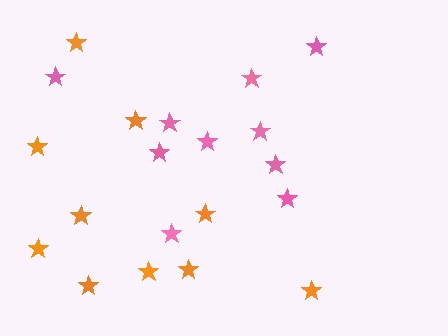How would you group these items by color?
There are 2 groups: one group of orange stars (10) and one group of pink stars (10).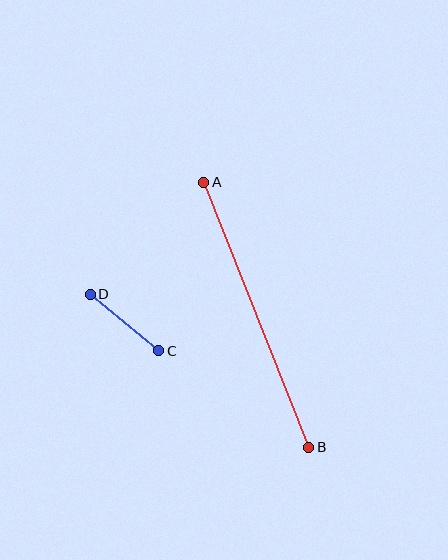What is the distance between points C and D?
The distance is approximately 89 pixels.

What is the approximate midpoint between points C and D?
The midpoint is at approximately (124, 323) pixels.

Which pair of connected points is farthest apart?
Points A and B are farthest apart.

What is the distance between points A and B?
The distance is approximately 285 pixels.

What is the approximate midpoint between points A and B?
The midpoint is at approximately (256, 315) pixels.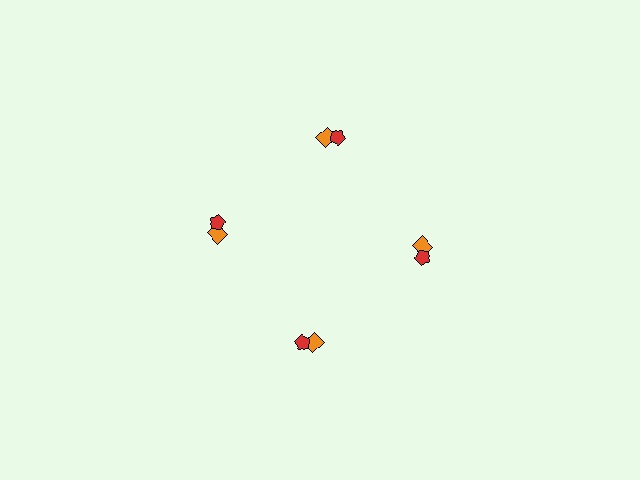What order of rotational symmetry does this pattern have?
This pattern has 4-fold rotational symmetry.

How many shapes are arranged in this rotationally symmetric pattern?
There are 8 shapes, arranged in 4 groups of 2.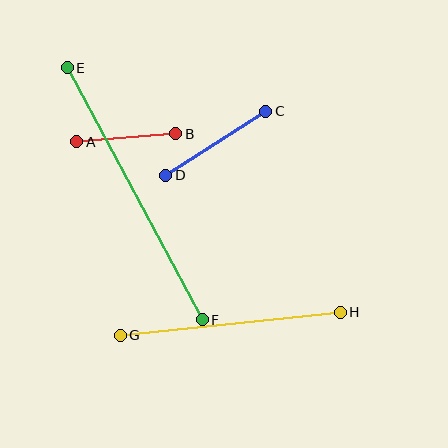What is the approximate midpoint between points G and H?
The midpoint is at approximately (230, 324) pixels.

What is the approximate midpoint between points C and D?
The midpoint is at approximately (216, 143) pixels.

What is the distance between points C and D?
The distance is approximately 119 pixels.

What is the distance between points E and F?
The distance is approximately 286 pixels.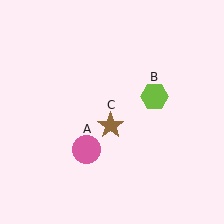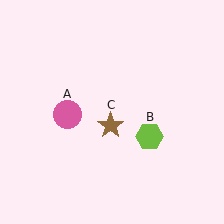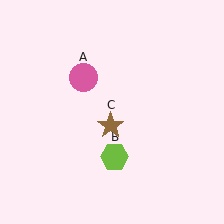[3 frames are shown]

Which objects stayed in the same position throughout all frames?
Brown star (object C) remained stationary.